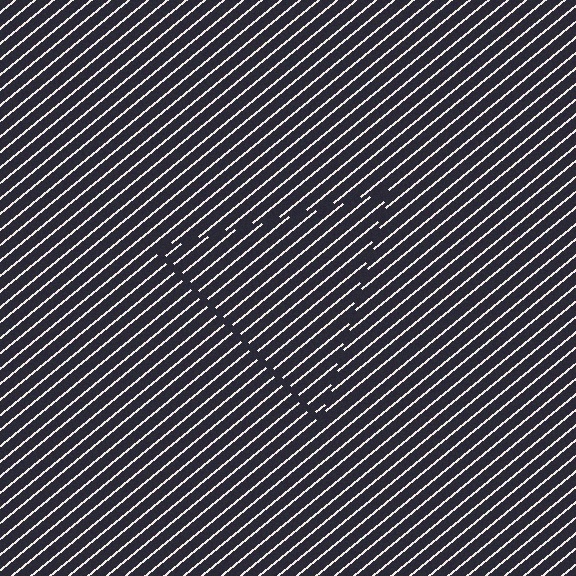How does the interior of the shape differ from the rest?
The interior of the shape contains the same grating, shifted by half a period — the contour is defined by the phase discontinuity where line-ends from the inner and outer gratings abut.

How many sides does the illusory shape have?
3 sides — the line-ends trace a triangle.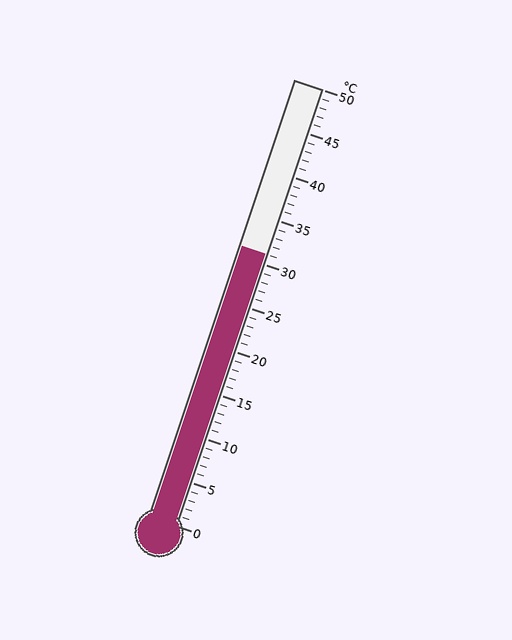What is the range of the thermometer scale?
The thermometer scale ranges from 0°C to 50°C.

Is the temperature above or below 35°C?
The temperature is below 35°C.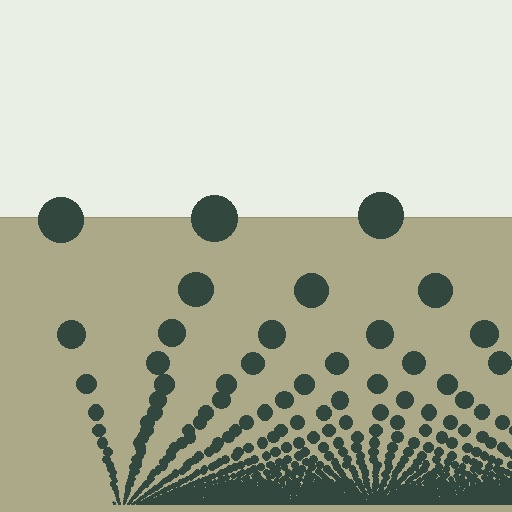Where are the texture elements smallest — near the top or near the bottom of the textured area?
Near the bottom.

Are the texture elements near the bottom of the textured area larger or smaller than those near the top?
Smaller. The gradient is inverted — elements near the bottom are smaller and denser.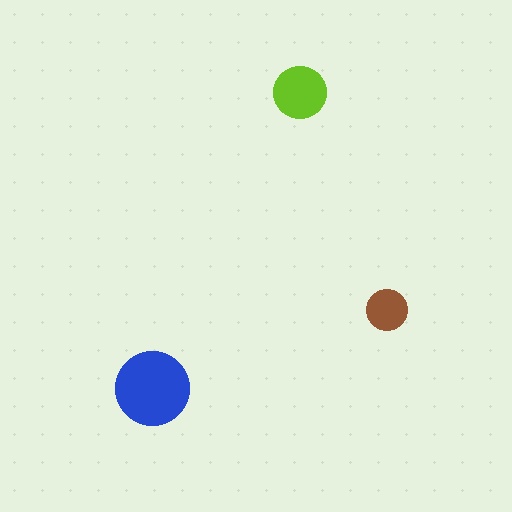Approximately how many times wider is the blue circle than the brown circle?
About 2 times wider.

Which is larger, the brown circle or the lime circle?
The lime one.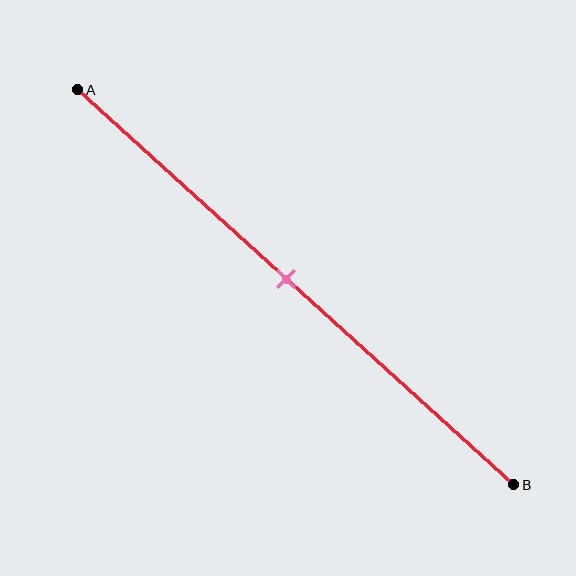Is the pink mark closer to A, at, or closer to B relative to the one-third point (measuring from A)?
The pink mark is closer to point B than the one-third point of segment AB.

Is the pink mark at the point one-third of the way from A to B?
No, the mark is at about 50% from A, not at the 33% one-third point.